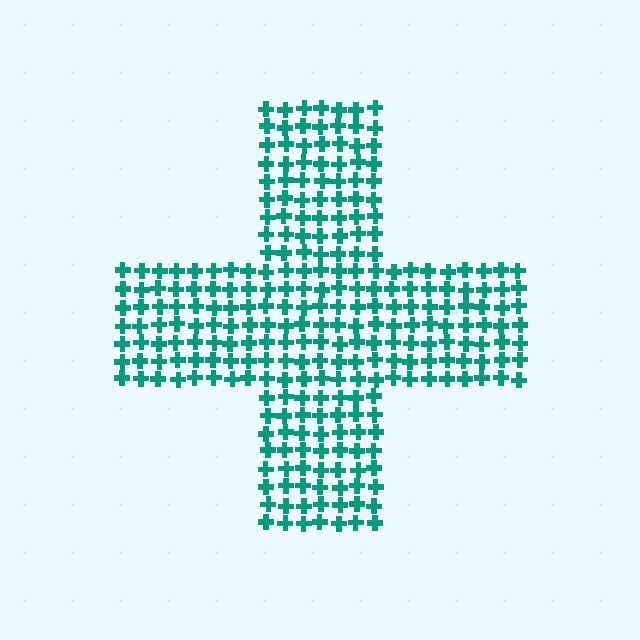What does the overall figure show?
The overall figure shows a cross.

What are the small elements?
The small elements are crosses.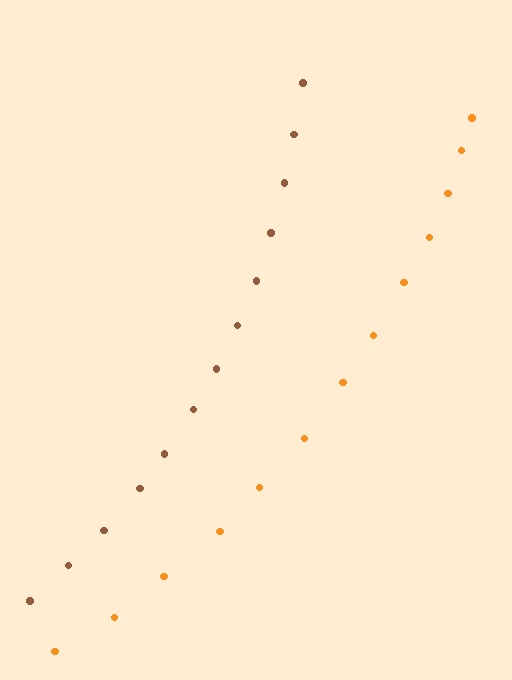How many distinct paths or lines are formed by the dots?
There are 2 distinct paths.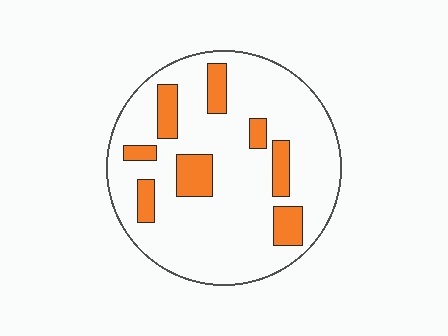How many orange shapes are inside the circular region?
8.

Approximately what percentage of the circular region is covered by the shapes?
Approximately 20%.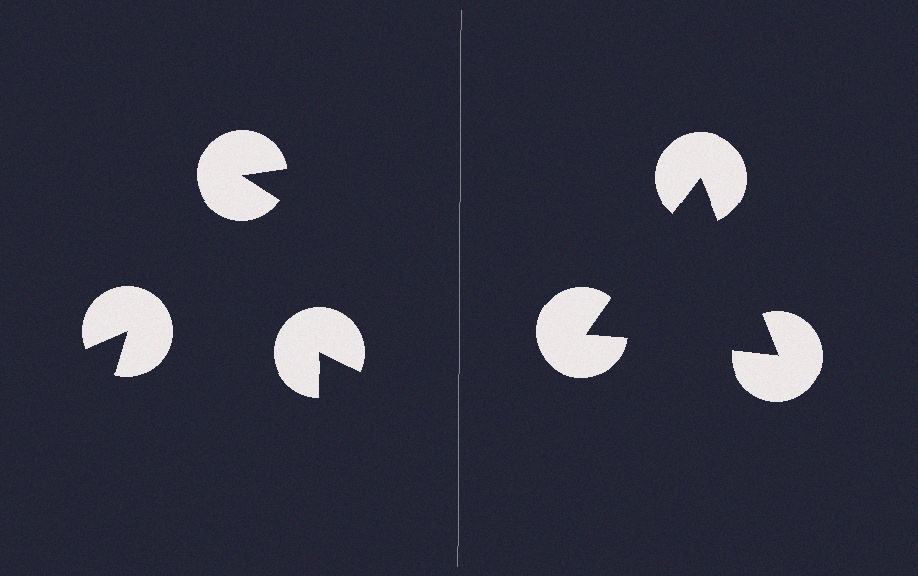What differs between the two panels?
The pac-man discs are positioned identically on both sides; only the wedge orientations differ. On the right they align to a triangle; on the left they are misaligned.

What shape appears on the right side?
An illusory triangle.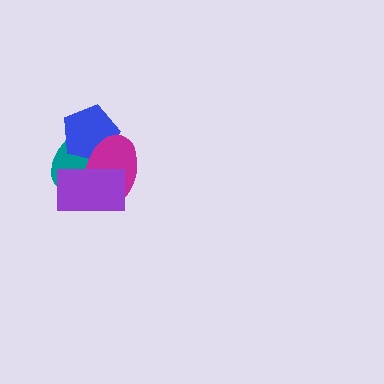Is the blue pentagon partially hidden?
Yes, it is partially covered by another shape.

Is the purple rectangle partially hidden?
No, no other shape covers it.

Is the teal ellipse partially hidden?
Yes, it is partially covered by another shape.